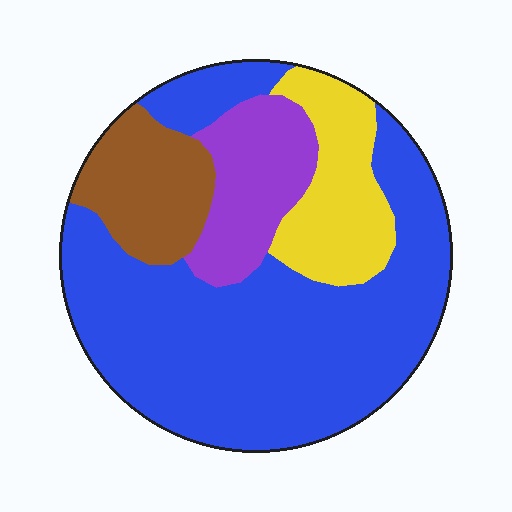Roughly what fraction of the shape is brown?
Brown takes up about one eighth (1/8) of the shape.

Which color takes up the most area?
Blue, at roughly 60%.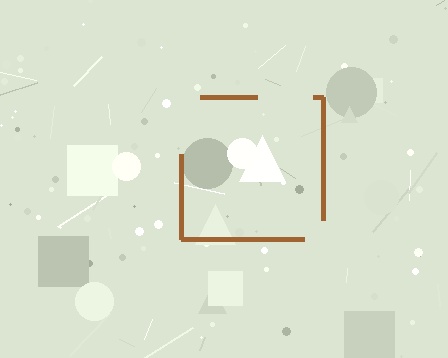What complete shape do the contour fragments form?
The contour fragments form a square.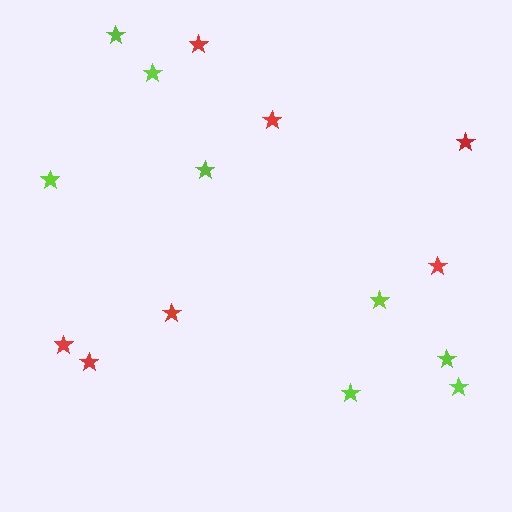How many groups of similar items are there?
There are 2 groups: one group of red stars (7) and one group of lime stars (8).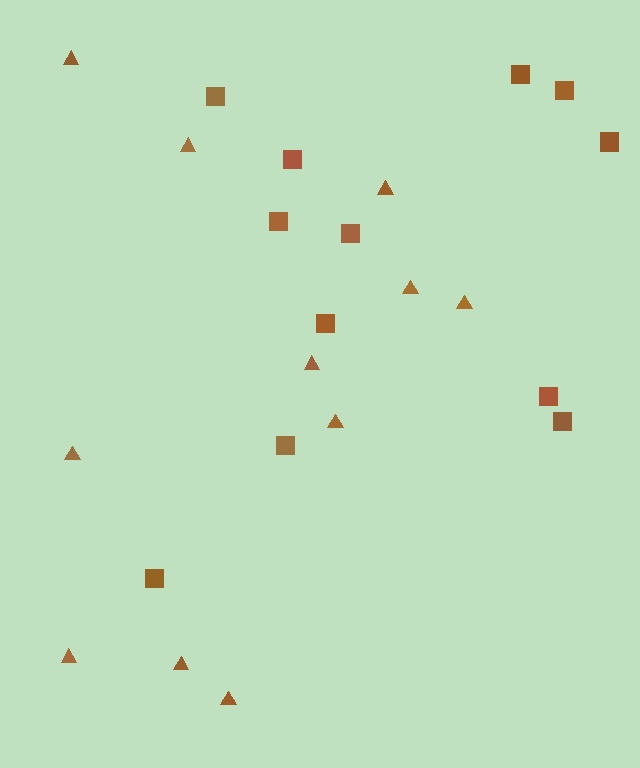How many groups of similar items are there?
There are 2 groups: one group of squares (12) and one group of triangles (11).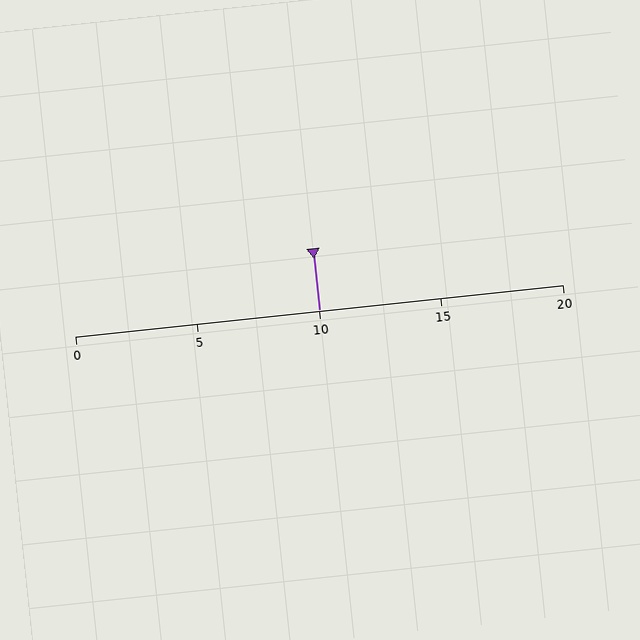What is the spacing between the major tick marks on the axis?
The major ticks are spaced 5 apart.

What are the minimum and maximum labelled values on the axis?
The axis runs from 0 to 20.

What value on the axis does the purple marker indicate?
The marker indicates approximately 10.